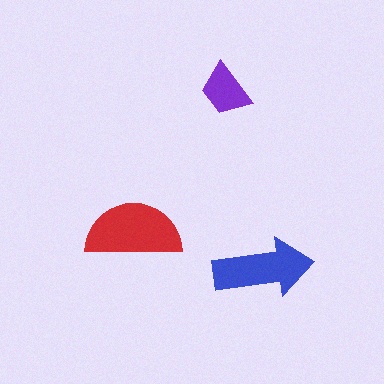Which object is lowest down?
The blue arrow is bottommost.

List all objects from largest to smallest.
The red semicircle, the blue arrow, the purple trapezoid.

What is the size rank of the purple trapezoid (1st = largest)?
3rd.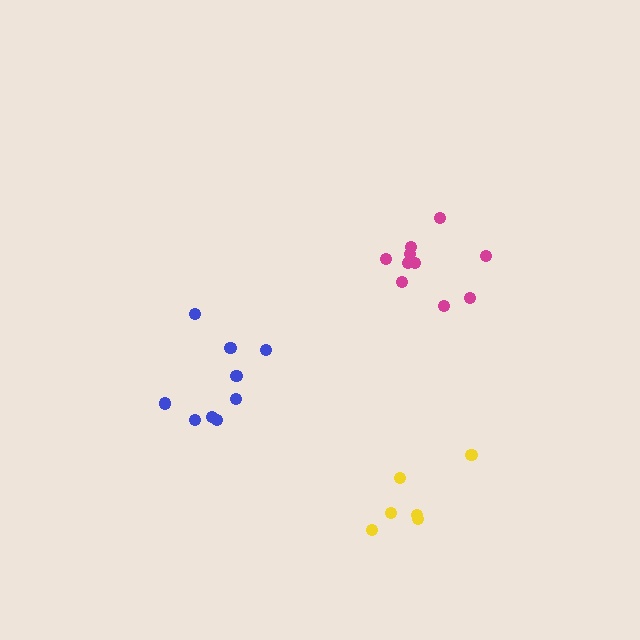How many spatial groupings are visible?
There are 3 spatial groupings.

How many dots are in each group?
Group 1: 10 dots, Group 2: 9 dots, Group 3: 6 dots (25 total).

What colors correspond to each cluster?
The clusters are colored: magenta, blue, yellow.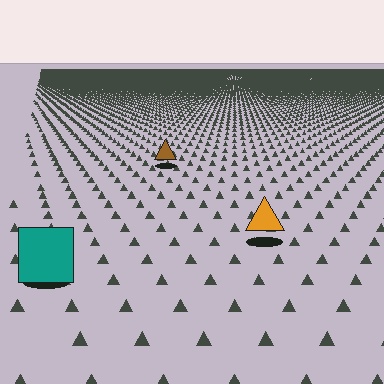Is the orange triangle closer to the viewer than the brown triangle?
Yes. The orange triangle is closer — you can tell from the texture gradient: the ground texture is coarser near it.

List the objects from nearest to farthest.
From nearest to farthest: the teal square, the orange triangle, the brown triangle.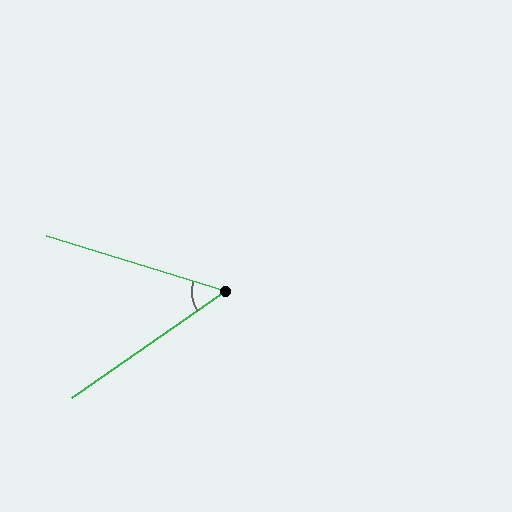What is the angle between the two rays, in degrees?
Approximately 52 degrees.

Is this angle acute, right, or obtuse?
It is acute.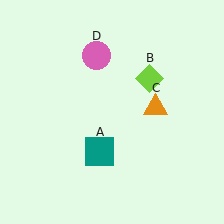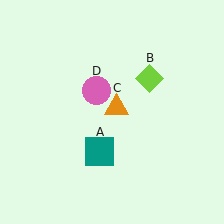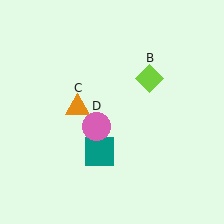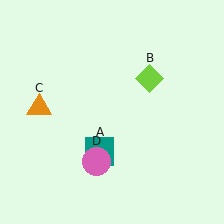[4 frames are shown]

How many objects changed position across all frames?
2 objects changed position: orange triangle (object C), pink circle (object D).